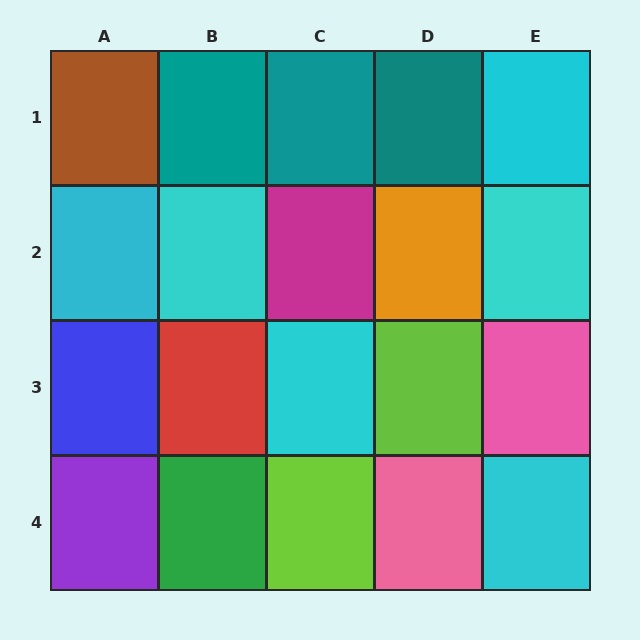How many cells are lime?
2 cells are lime.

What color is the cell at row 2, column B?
Cyan.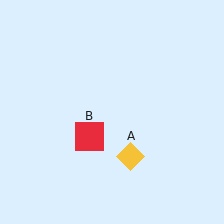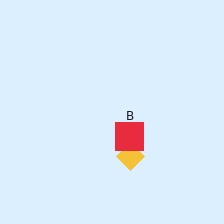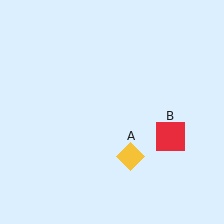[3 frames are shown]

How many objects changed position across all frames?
1 object changed position: red square (object B).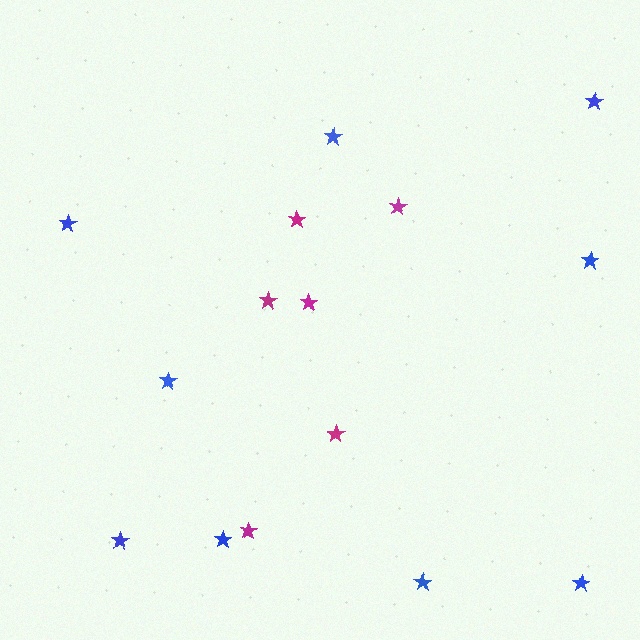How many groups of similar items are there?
There are 2 groups: one group of blue stars (9) and one group of magenta stars (6).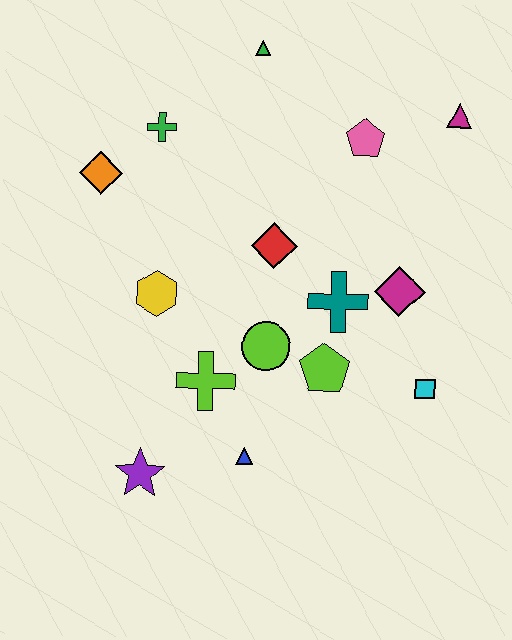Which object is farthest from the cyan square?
The orange diamond is farthest from the cyan square.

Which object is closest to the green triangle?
The green cross is closest to the green triangle.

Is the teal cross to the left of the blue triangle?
No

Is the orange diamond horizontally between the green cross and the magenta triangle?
No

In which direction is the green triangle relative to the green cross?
The green triangle is to the right of the green cross.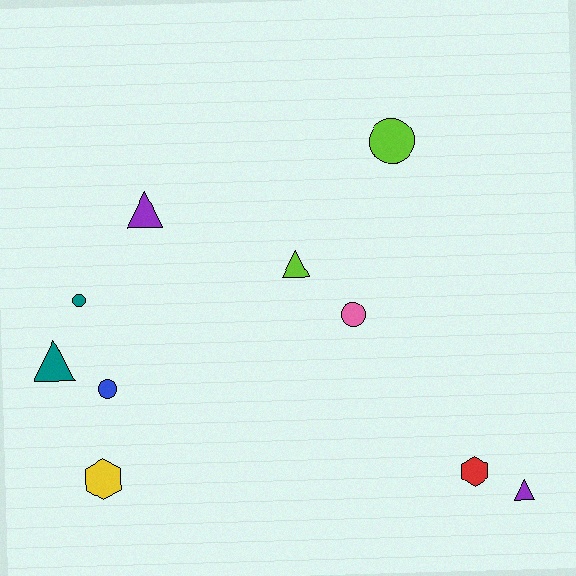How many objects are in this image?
There are 10 objects.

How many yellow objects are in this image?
There is 1 yellow object.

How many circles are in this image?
There are 4 circles.